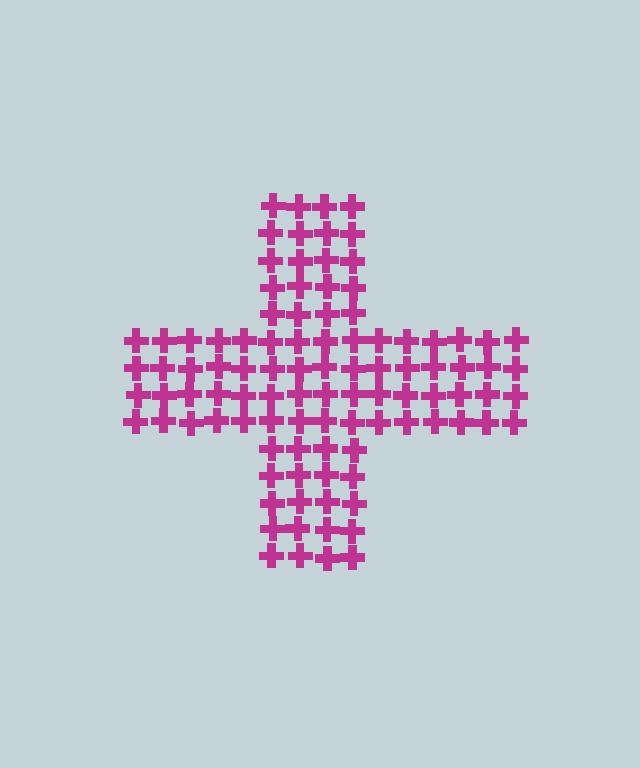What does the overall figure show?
The overall figure shows a cross.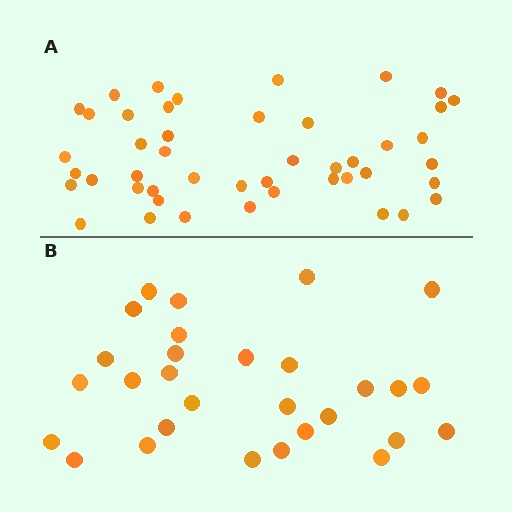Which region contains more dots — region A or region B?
Region A (the top region) has more dots.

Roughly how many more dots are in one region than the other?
Region A has approximately 15 more dots than region B.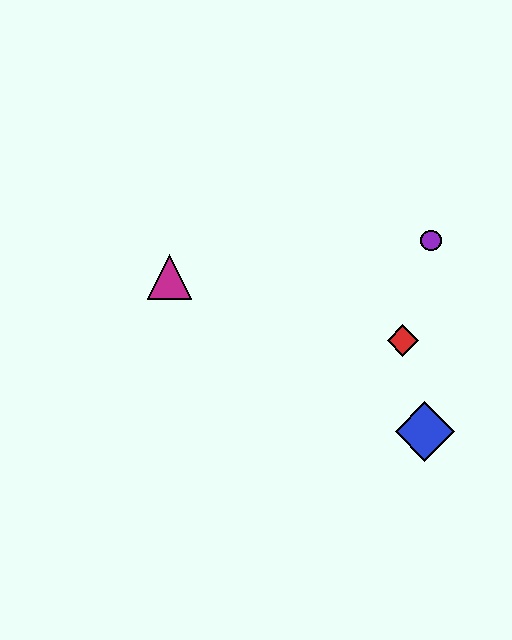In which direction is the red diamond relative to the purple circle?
The red diamond is below the purple circle.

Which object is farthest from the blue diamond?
The magenta triangle is farthest from the blue diamond.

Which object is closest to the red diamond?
The blue diamond is closest to the red diamond.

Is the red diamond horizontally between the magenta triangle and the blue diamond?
Yes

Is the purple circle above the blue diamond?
Yes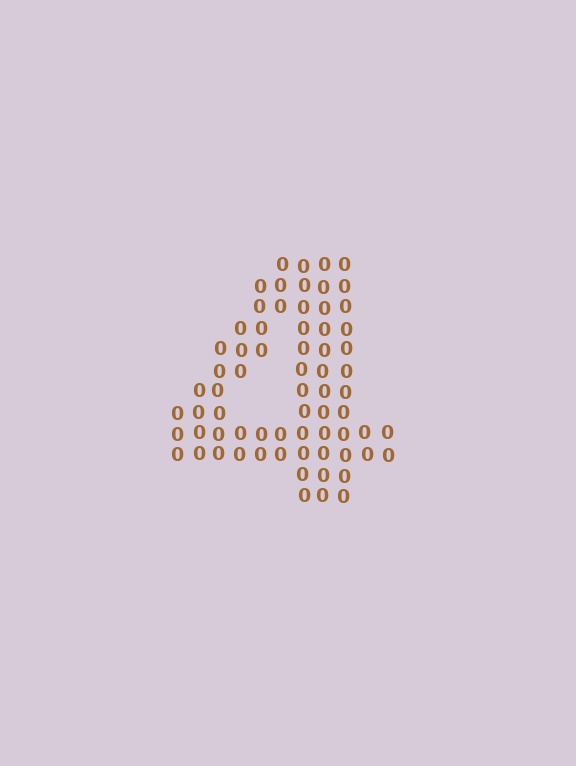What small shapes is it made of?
It is made of small digit 0's.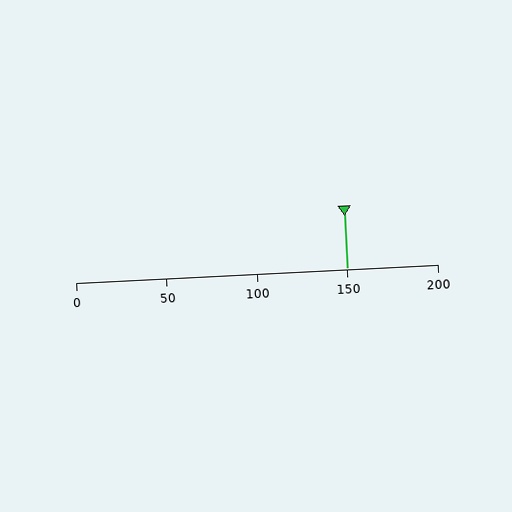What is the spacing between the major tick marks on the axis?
The major ticks are spaced 50 apart.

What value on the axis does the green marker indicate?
The marker indicates approximately 150.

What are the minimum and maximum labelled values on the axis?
The axis runs from 0 to 200.